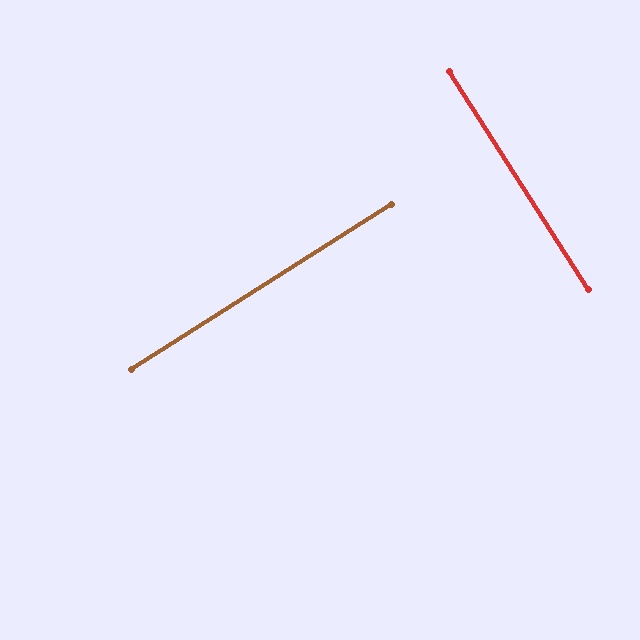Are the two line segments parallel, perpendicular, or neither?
Perpendicular — they meet at approximately 90°.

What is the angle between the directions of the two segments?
Approximately 90 degrees.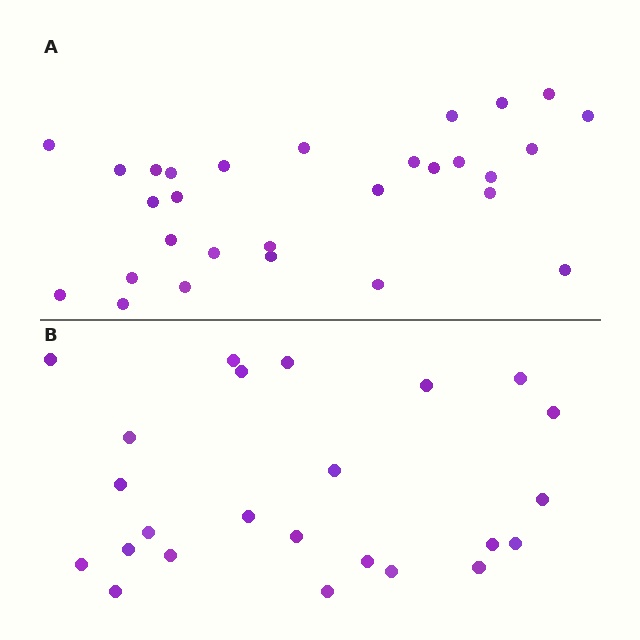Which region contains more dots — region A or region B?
Region A (the top region) has more dots.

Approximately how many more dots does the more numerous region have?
Region A has about 5 more dots than region B.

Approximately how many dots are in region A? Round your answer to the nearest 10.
About 30 dots. (The exact count is 29, which rounds to 30.)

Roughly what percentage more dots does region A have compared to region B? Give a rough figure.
About 20% more.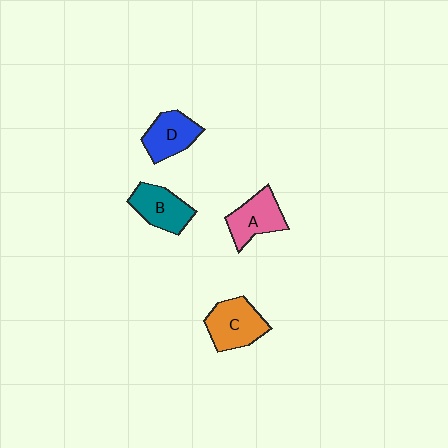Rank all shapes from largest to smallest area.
From largest to smallest: C (orange), A (pink), B (teal), D (blue).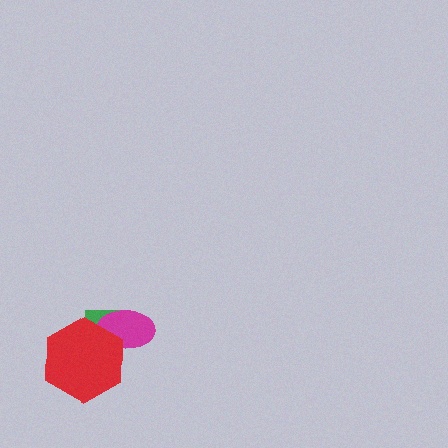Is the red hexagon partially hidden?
No, no other shape covers it.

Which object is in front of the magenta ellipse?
The red hexagon is in front of the magenta ellipse.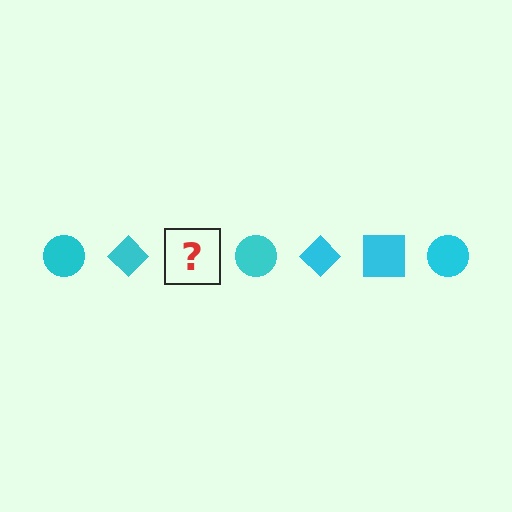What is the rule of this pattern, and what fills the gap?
The rule is that the pattern cycles through circle, diamond, square shapes in cyan. The gap should be filled with a cyan square.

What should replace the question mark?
The question mark should be replaced with a cyan square.